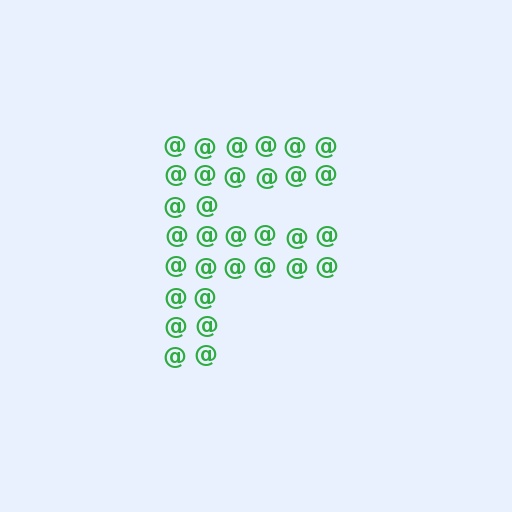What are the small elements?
The small elements are at signs.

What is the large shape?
The large shape is the letter F.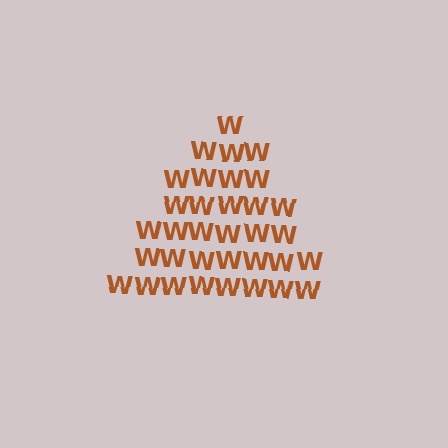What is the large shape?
The large shape is a triangle.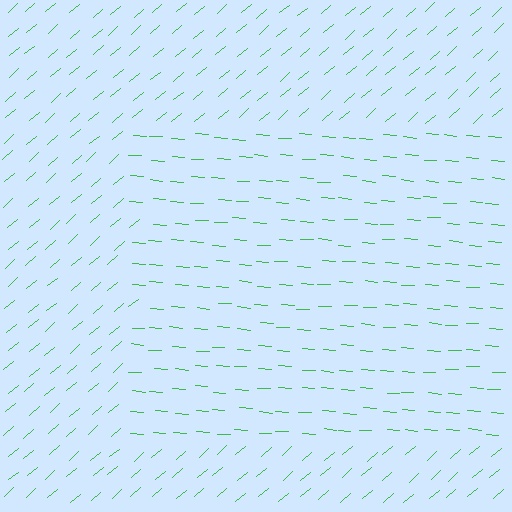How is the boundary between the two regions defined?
The boundary is defined purely by a change in line orientation (approximately 45 degrees difference). All lines are the same color and thickness.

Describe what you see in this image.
The image is filled with small green line segments. A rectangle region in the image has lines oriented differently from the surrounding lines, creating a visible texture boundary.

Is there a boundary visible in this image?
Yes, there is a texture boundary formed by a change in line orientation.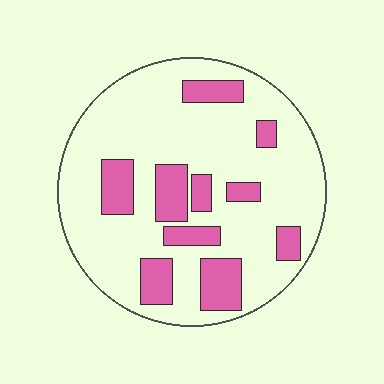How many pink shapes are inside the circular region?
10.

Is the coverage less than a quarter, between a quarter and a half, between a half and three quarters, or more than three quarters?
Less than a quarter.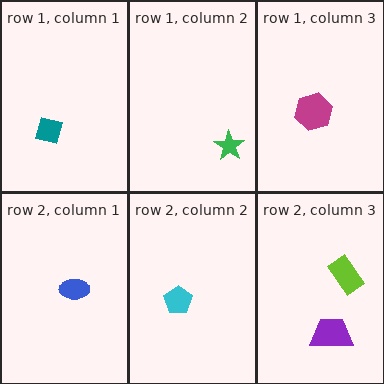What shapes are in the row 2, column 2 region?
The cyan pentagon.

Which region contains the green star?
The row 1, column 2 region.